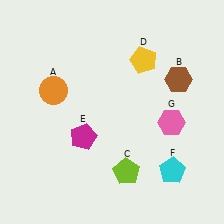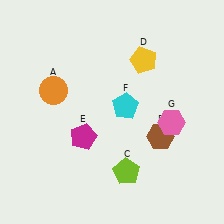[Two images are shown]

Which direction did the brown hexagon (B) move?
The brown hexagon (B) moved down.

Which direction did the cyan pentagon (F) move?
The cyan pentagon (F) moved up.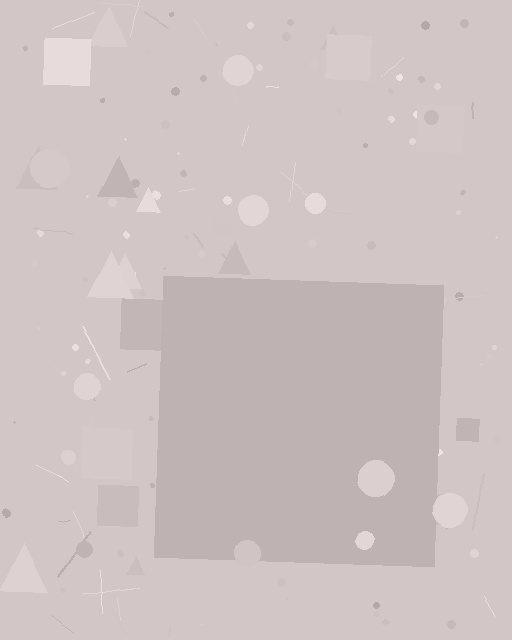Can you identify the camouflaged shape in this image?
The camouflaged shape is a square.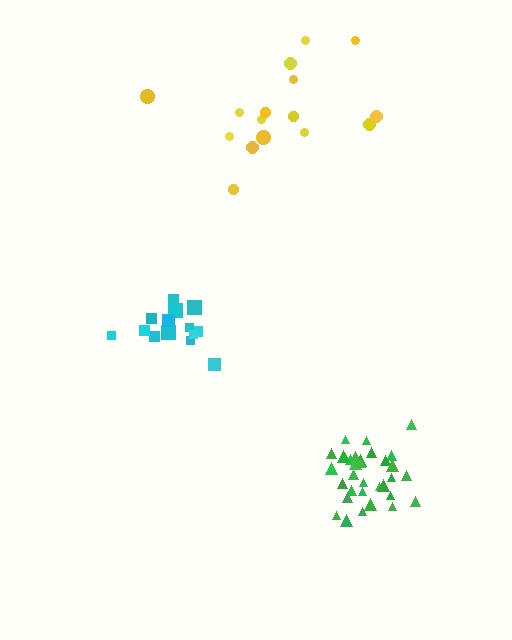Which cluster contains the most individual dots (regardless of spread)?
Green (33).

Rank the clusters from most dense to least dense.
green, cyan, yellow.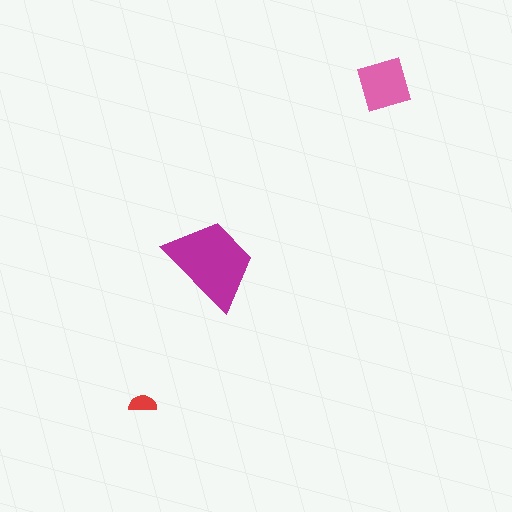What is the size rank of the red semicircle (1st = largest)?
3rd.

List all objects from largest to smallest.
The magenta trapezoid, the pink diamond, the red semicircle.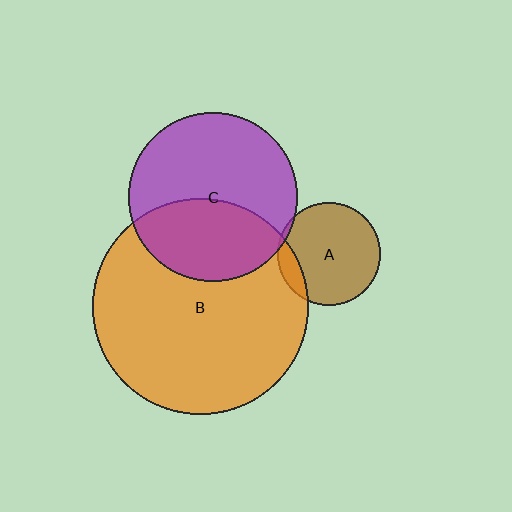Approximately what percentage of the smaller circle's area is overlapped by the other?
Approximately 10%.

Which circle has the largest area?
Circle B (orange).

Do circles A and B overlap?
Yes.